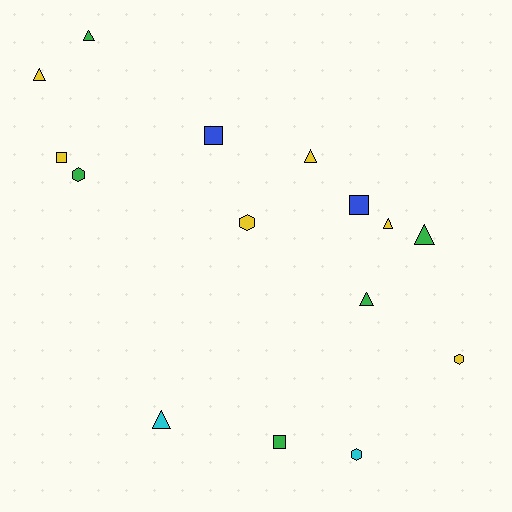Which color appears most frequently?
Yellow, with 6 objects.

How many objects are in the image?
There are 15 objects.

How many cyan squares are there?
There are no cyan squares.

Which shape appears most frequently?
Triangle, with 7 objects.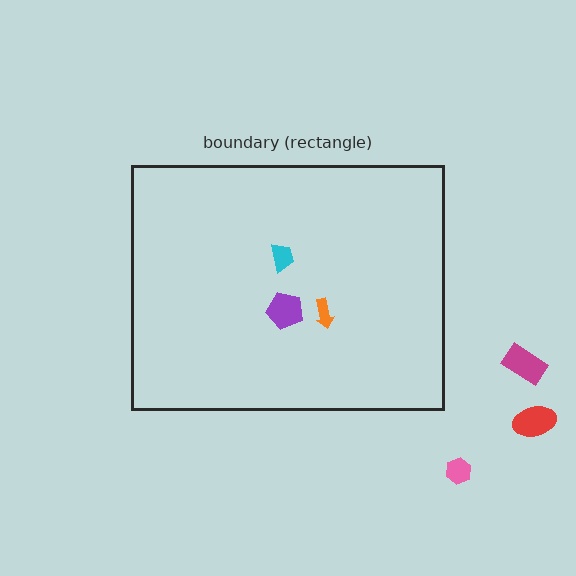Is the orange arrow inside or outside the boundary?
Inside.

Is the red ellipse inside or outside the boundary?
Outside.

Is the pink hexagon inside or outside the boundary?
Outside.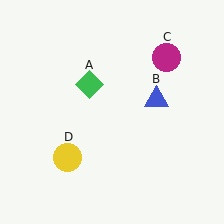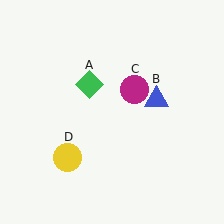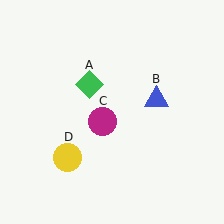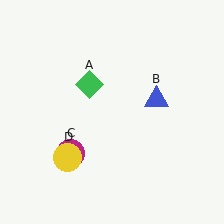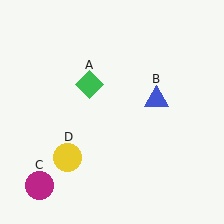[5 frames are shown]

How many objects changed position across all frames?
1 object changed position: magenta circle (object C).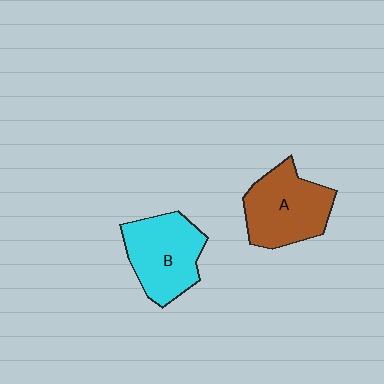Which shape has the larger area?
Shape A (brown).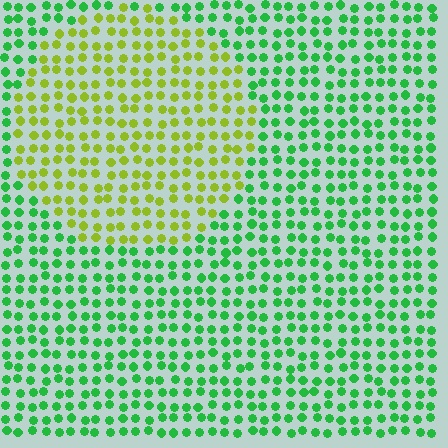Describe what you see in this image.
The image is filled with small green elements in a uniform arrangement. A circle-shaped region is visible where the elements are tinted to a slightly different hue, forming a subtle color boundary.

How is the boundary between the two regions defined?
The boundary is defined purely by a slight shift in hue (about 53 degrees). Spacing, size, and orientation are identical on both sides.